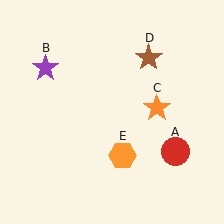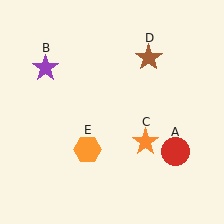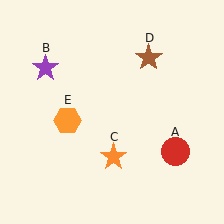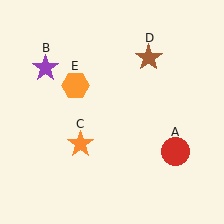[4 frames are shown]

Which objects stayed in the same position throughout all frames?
Red circle (object A) and purple star (object B) and brown star (object D) remained stationary.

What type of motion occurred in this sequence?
The orange star (object C), orange hexagon (object E) rotated clockwise around the center of the scene.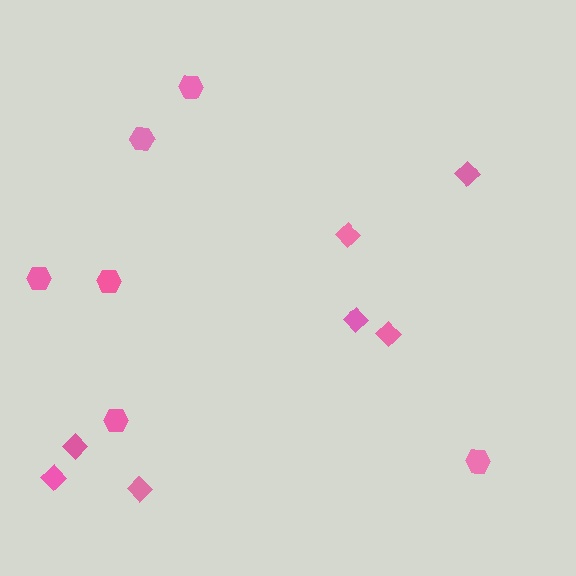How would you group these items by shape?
There are 2 groups: one group of hexagons (6) and one group of diamonds (7).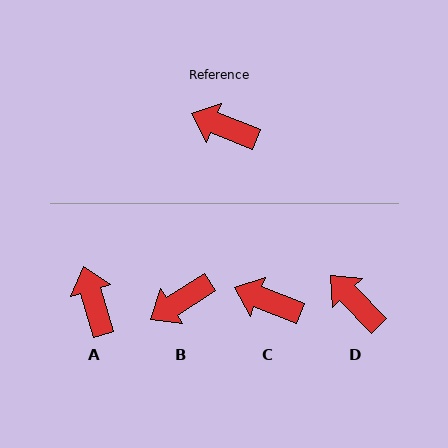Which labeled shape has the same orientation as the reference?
C.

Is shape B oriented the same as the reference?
No, it is off by about 53 degrees.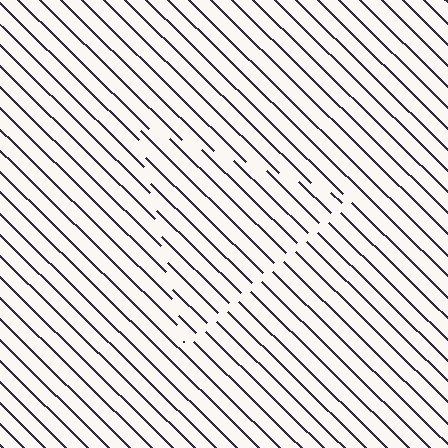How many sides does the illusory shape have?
3 sides — the line-ends trace a triangle.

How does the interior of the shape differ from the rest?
The interior of the shape contains the same grating, shifted by half a period — the contour is defined by the phase discontinuity where line-ends from the inner and outer gratings abut.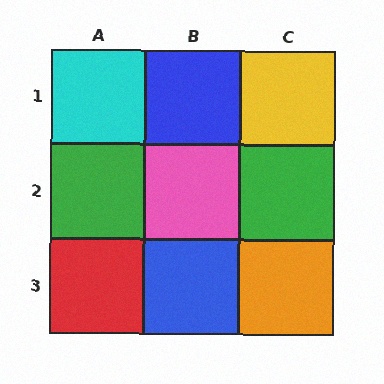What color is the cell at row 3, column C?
Orange.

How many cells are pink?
1 cell is pink.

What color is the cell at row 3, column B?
Blue.